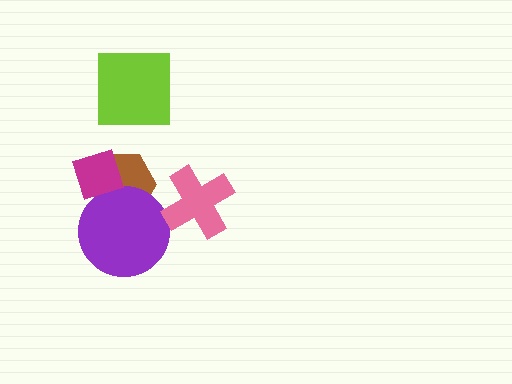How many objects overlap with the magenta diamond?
2 objects overlap with the magenta diamond.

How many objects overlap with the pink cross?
0 objects overlap with the pink cross.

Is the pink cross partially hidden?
No, no other shape covers it.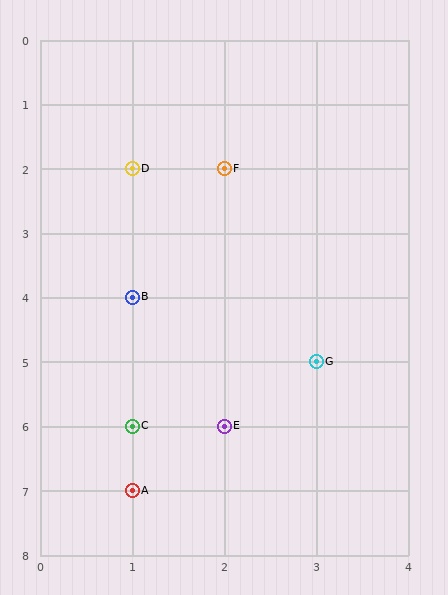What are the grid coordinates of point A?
Point A is at grid coordinates (1, 7).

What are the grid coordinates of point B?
Point B is at grid coordinates (1, 4).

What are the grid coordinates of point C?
Point C is at grid coordinates (1, 6).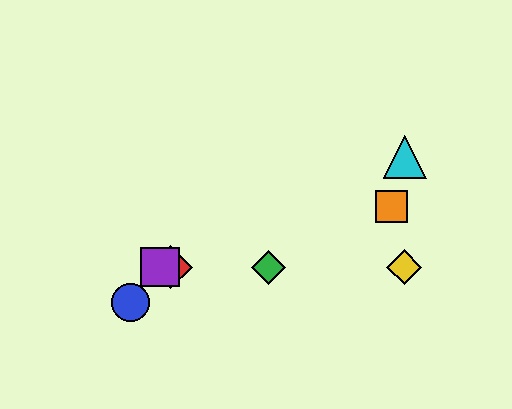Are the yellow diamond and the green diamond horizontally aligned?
Yes, both are at y≈267.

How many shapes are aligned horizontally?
4 shapes (the red diamond, the green diamond, the yellow diamond, the purple square) are aligned horizontally.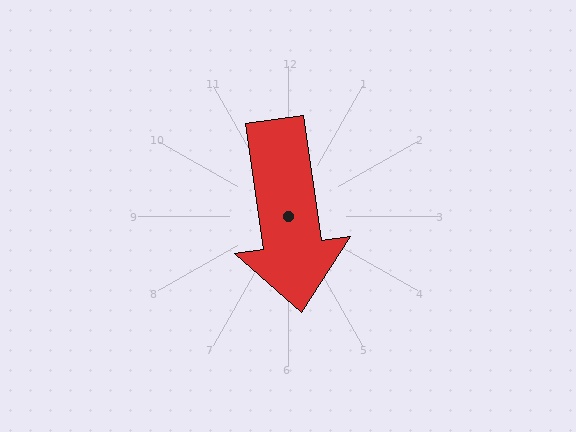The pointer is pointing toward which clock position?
Roughly 6 o'clock.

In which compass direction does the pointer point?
South.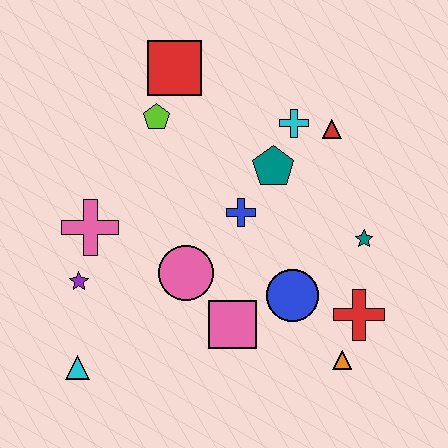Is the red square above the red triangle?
Yes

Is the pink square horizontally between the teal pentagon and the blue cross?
No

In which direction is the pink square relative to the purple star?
The pink square is to the right of the purple star.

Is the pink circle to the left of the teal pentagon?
Yes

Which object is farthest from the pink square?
The red square is farthest from the pink square.